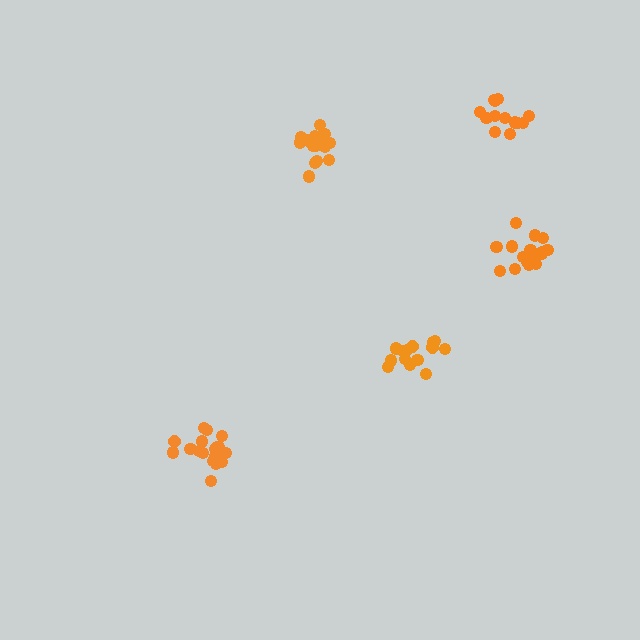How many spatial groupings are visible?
There are 5 spatial groupings.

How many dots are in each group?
Group 1: 18 dots, Group 2: 14 dots, Group 3: 18 dots, Group 4: 13 dots, Group 5: 18 dots (81 total).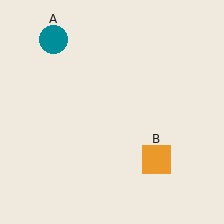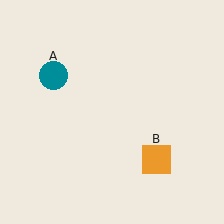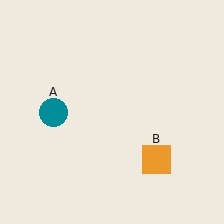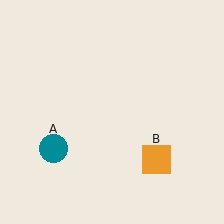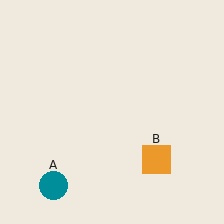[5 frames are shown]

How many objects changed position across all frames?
1 object changed position: teal circle (object A).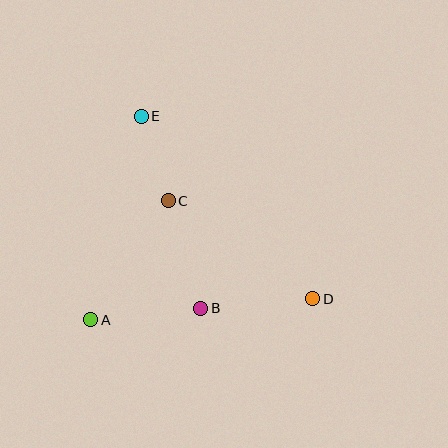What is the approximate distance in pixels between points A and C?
The distance between A and C is approximately 142 pixels.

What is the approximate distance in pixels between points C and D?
The distance between C and D is approximately 175 pixels.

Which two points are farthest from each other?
Points D and E are farthest from each other.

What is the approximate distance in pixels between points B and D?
The distance between B and D is approximately 113 pixels.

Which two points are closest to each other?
Points C and E are closest to each other.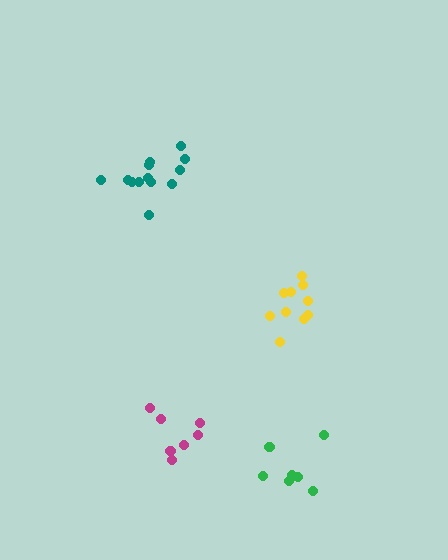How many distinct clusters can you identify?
There are 4 distinct clusters.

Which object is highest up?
The teal cluster is topmost.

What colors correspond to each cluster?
The clusters are colored: magenta, yellow, green, teal.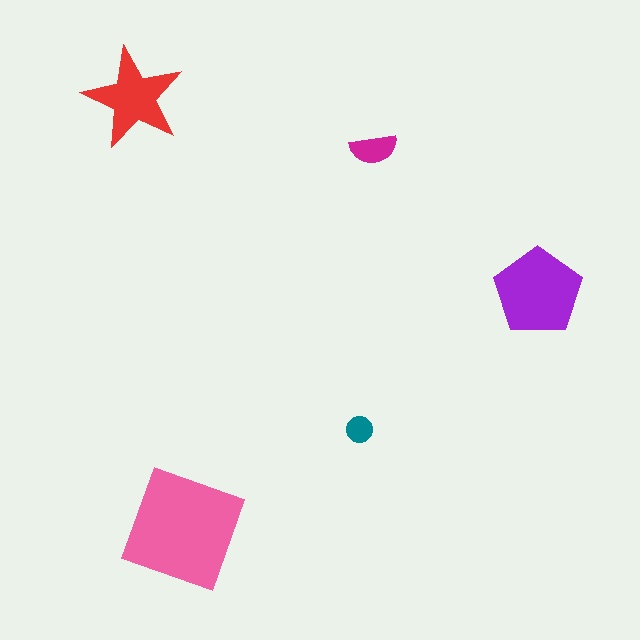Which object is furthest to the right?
The purple pentagon is rightmost.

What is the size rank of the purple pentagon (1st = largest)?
2nd.